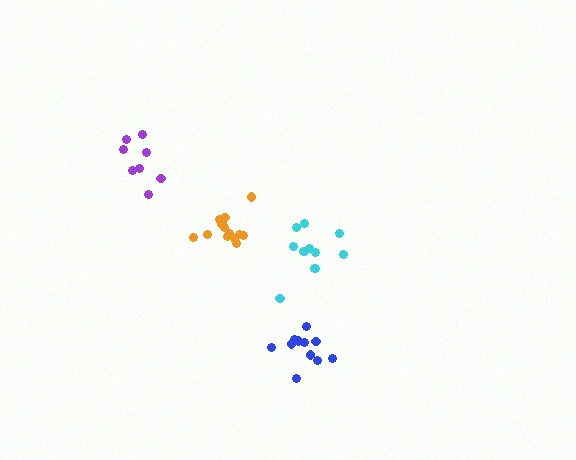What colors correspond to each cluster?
The clusters are colored: cyan, orange, purple, blue.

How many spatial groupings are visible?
There are 4 spatial groupings.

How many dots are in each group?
Group 1: 12 dots, Group 2: 14 dots, Group 3: 8 dots, Group 4: 11 dots (45 total).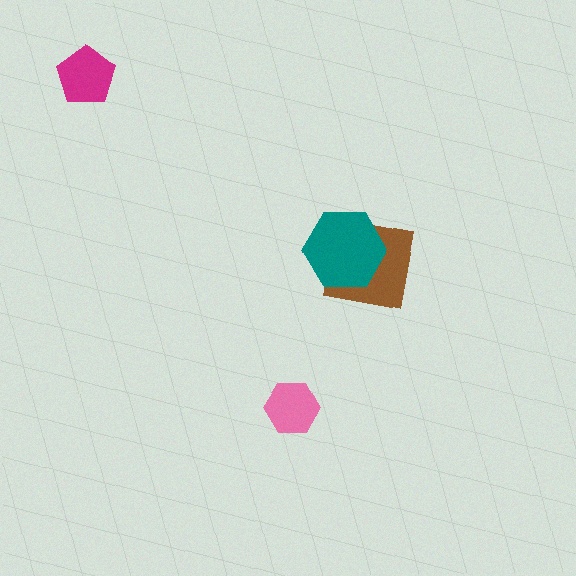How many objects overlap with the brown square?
1 object overlaps with the brown square.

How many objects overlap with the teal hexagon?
1 object overlaps with the teal hexagon.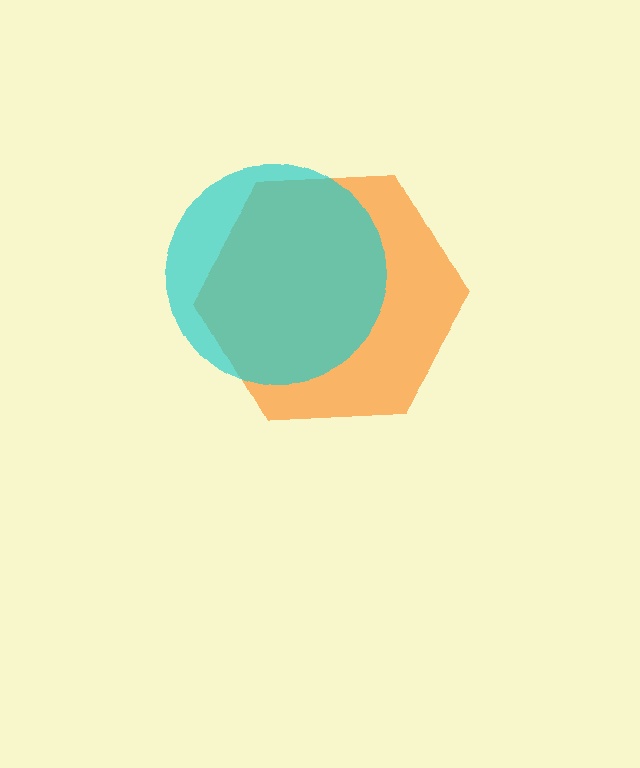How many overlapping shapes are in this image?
There are 2 overlapping shapes in the image.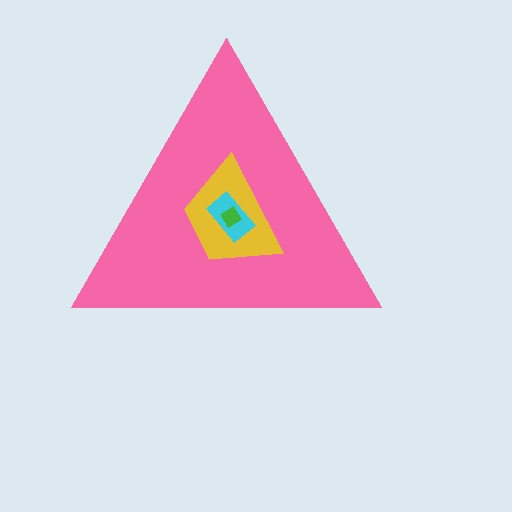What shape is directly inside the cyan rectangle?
The green diamond.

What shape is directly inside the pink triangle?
The yellow trapezoid.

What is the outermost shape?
The pink triangle.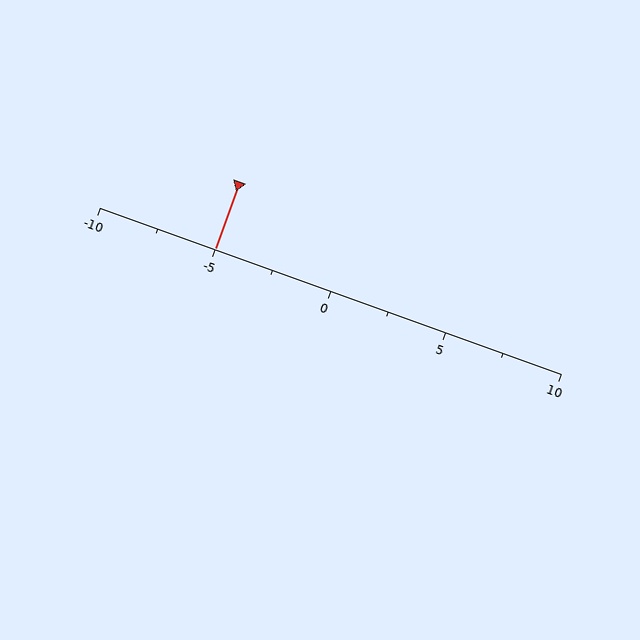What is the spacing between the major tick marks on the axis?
The major ticks are spaced 5 apart.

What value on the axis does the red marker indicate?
The marker indicates approximately -5.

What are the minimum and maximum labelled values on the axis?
The axis runs from -10 to 10.